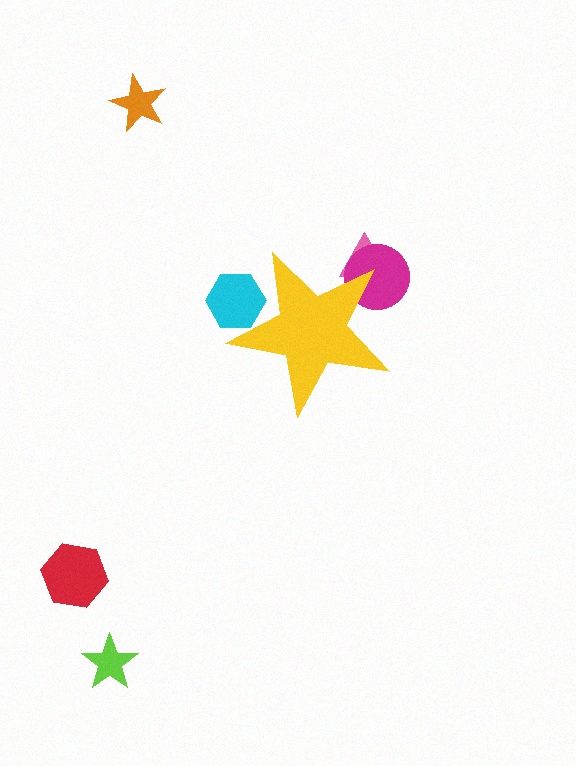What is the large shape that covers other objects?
A yellow star.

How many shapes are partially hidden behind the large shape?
3 shapes are partially hidden.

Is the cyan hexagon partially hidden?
Yes, the cyan hexagon is partially hidden behind the yellow star.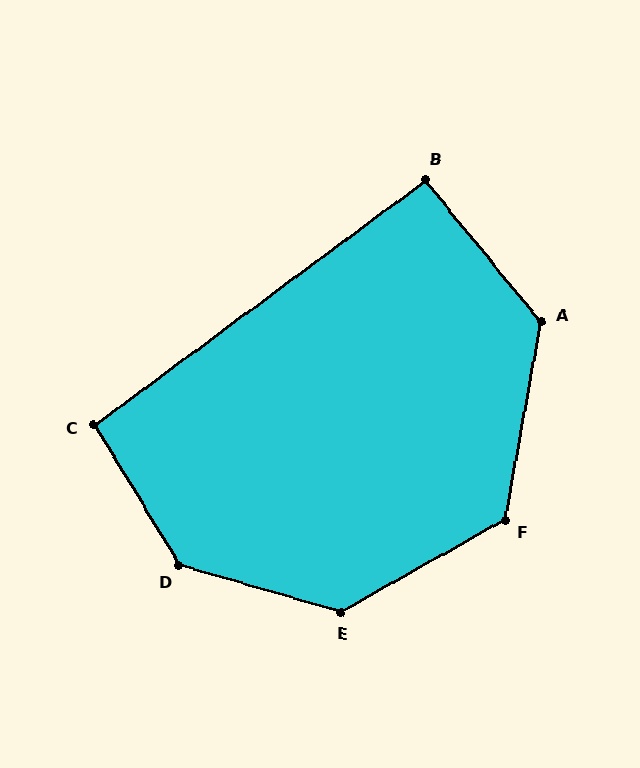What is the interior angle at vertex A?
Approximately 130 degrees (obtuse).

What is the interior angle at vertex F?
Approximately 130 degrees (obtuse).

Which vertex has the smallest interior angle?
B, at approximately 93 degrees.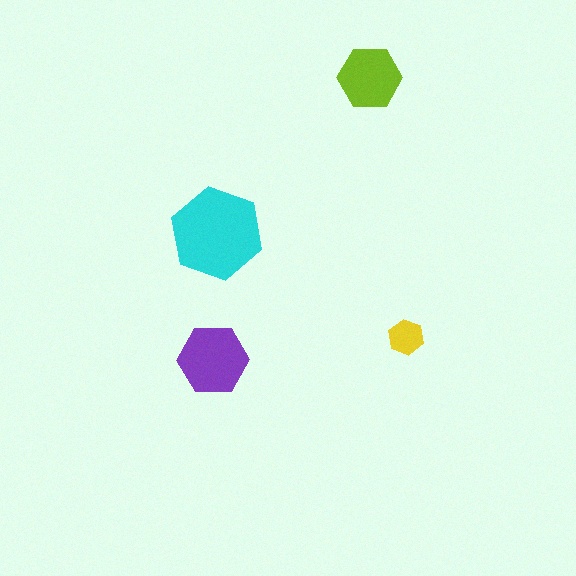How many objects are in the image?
There are 4 objects in the image.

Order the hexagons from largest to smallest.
the cyan one, the purple one, the lime one, the yellow one.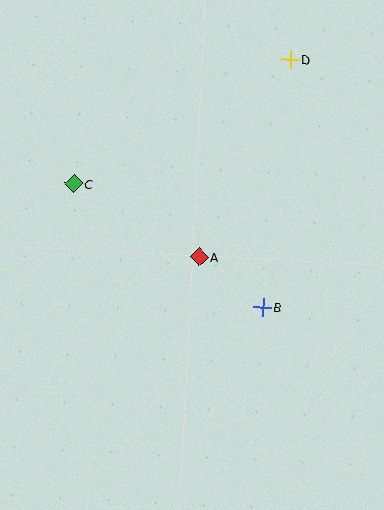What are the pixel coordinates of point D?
Point D is at (290, 60).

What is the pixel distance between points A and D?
The distance between A and D is 217 pixels.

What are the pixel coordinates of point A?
Point A is at (199, 257).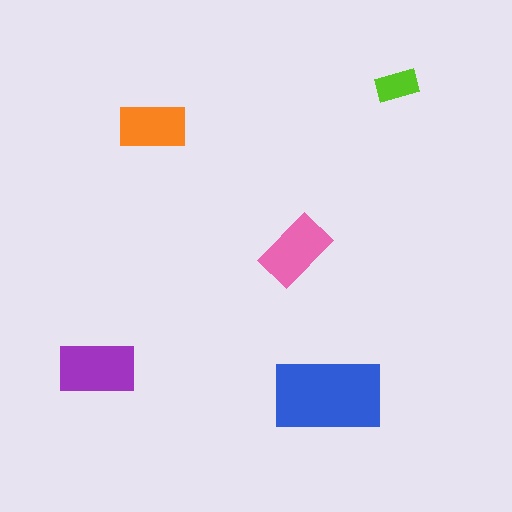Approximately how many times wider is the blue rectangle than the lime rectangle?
About 2.5 times wider.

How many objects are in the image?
There are 5 objects in the image.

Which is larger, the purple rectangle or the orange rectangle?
The purple one.